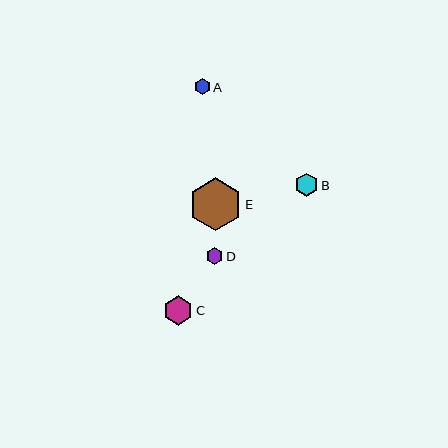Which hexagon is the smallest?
Hexagon A is the smallest with a size of approximately 16 pixels.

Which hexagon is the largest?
Hexagon E is the largest with a size of approximately 53 pixels.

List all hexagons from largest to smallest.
From largest to smallest: E, C, B, D, A.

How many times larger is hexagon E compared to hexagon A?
Hexagon E is approximately 3.3 times the size of hexagon A.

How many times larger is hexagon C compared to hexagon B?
Hexagon C is approximately 1.3 times the size of hexagon B.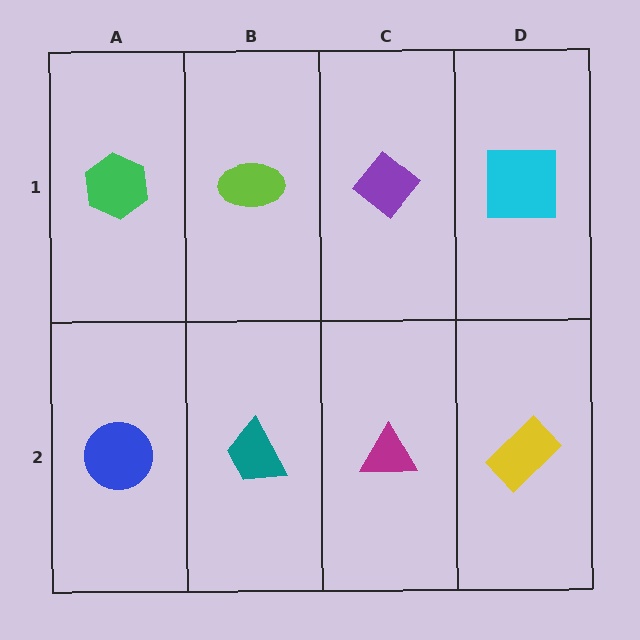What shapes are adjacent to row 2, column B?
A lime ellipse (row 1, column B), a blue circle (row 2, column A), a magenta triangle (row 2, column C).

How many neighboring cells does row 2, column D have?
2.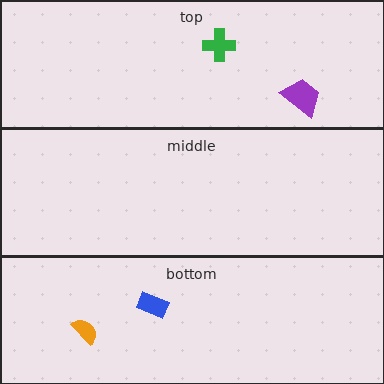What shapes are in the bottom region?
The blue rectangle, the orange semicircle.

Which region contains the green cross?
The top region.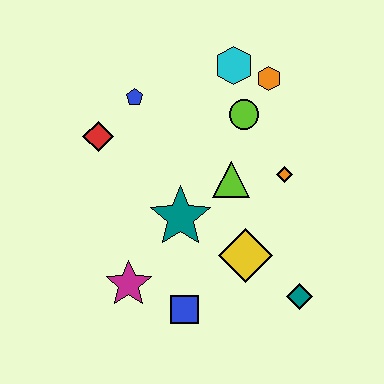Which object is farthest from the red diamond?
The teal diamond is farthest from the red diamond.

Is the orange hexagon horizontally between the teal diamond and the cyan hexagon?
Yes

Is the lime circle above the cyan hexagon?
No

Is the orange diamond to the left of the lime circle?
No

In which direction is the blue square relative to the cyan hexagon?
The blue square is below the cyan hexagon.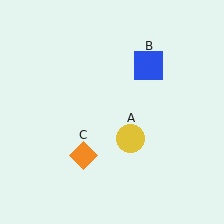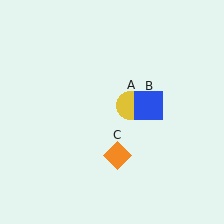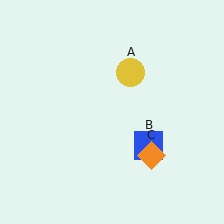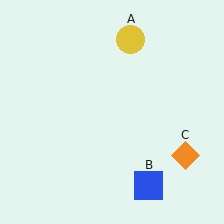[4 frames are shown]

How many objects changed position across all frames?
3 objects changed position: yellow circle (object A), blue square (object B), orange diamond (object C).